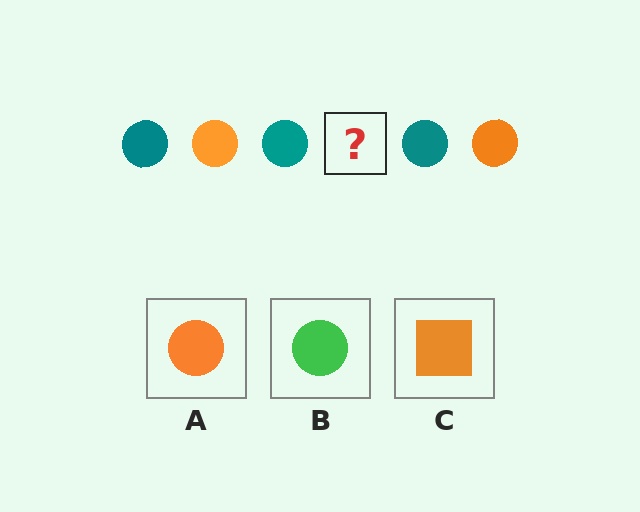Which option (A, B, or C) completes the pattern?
A.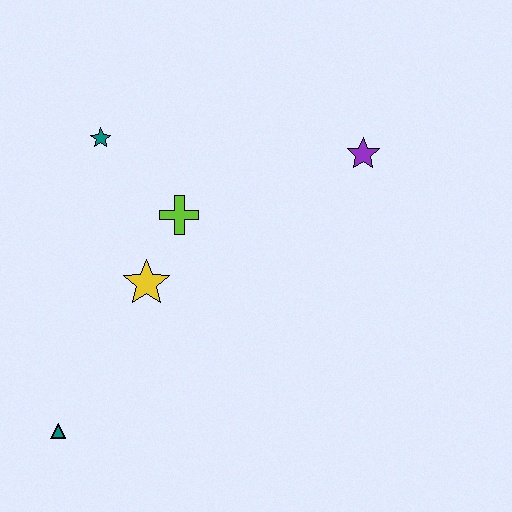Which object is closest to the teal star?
The lime cross is closest to the teal star.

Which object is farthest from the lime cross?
The teal triangle is farthest from the lime cross.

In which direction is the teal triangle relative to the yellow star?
The teal triangle is below the yellow star.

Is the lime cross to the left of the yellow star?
No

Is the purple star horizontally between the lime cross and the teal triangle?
No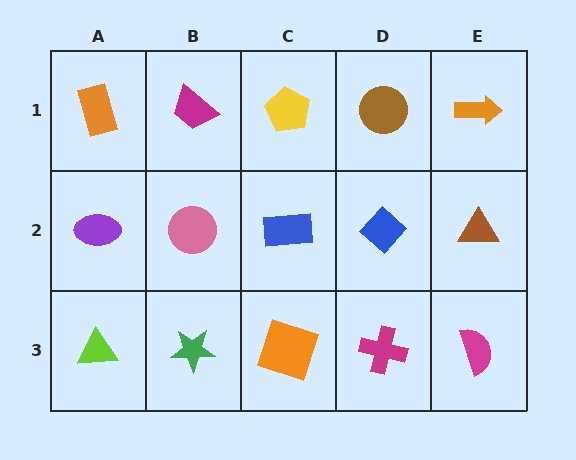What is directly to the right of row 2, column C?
A blue diamond.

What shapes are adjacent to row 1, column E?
A brown triangle (row 2, column E), a brown circle (row 1, column D).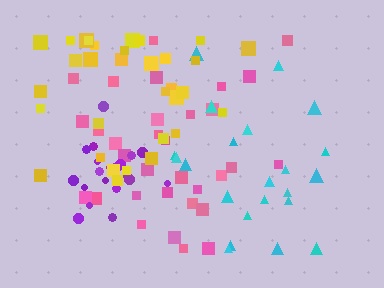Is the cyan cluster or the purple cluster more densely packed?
Purple.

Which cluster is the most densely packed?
Purple.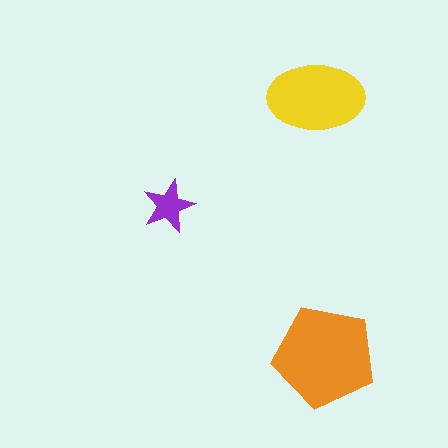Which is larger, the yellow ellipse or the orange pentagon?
The orange pentagon.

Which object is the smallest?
The purple star.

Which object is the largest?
The orange pentagon.